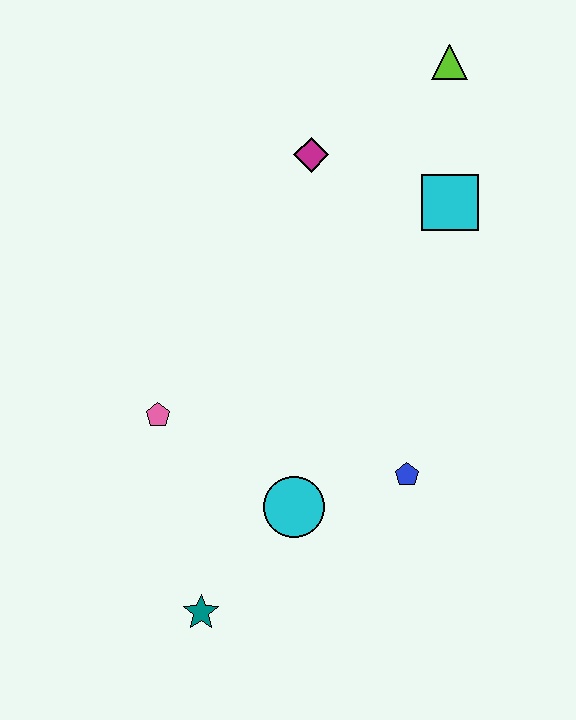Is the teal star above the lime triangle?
No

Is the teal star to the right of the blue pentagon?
No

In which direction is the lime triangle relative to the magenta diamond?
The lime triangle is to the right of the magenta diamond.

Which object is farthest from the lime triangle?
The teal star is farthest from the lime triangle.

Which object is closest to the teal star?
The cyan circle is closest to the teal star.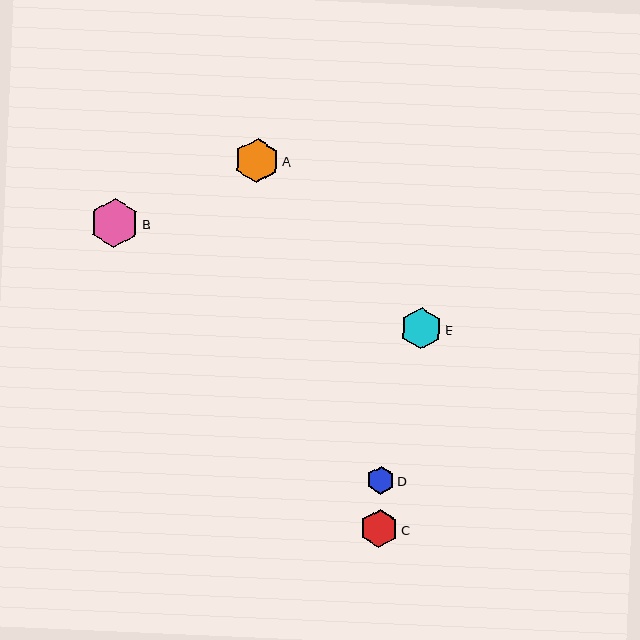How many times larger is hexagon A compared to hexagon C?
Hexagon A is approximately 1.2 times the size of hexagon C.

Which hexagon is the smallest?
Hexagon D is the smallest with a size of approximately 28 pixels.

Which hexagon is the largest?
Hexagon B is the largest with a size of approximately 49 pixels.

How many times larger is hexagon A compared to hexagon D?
Hexagon A is approximately 1.6 times the size of hexagon D.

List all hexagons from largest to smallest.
From largest to smallest: B, A, E, C, D.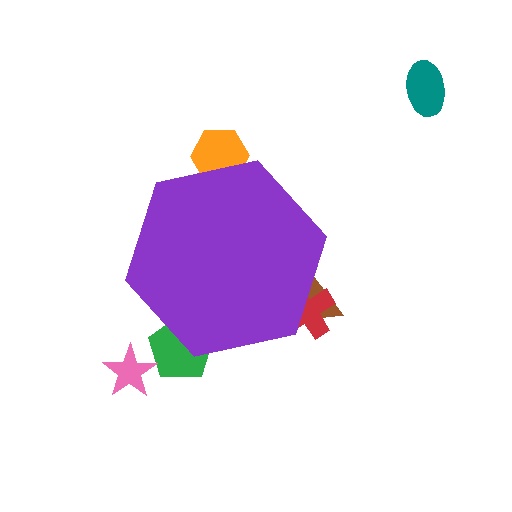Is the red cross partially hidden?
Yes, the red cross is partially hidden behind the purple hexagon.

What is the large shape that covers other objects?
A purple hexagon.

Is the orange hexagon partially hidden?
Yes, the orange hexagon is partially hidden behind the purple hexagon.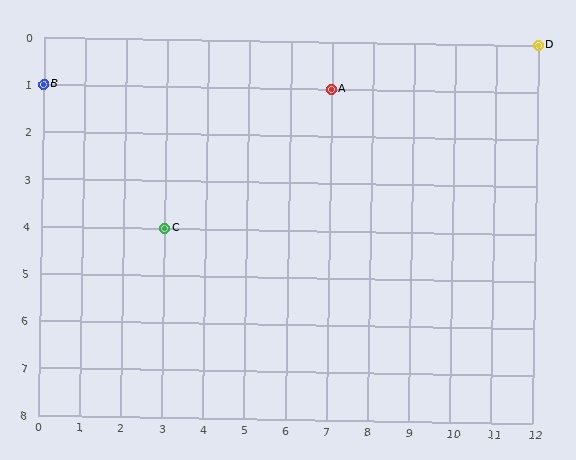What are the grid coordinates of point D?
Point D is at grid coordinates (12, 0).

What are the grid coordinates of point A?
Point A is at grid coordinates (7, 1).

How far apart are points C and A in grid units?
Points C and A are 4 columns and 3 rows apart (about 5.0 grid units diagonally).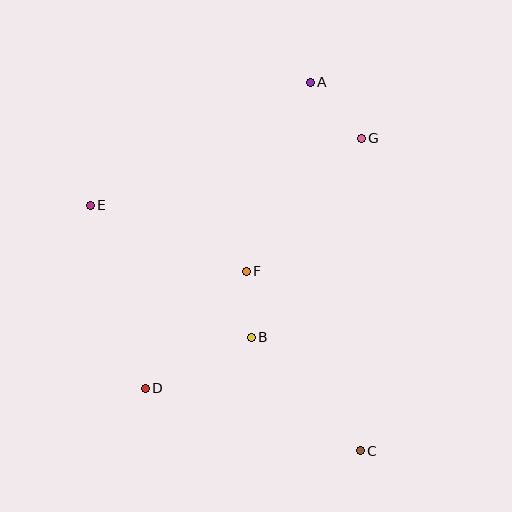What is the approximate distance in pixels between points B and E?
The distance between B and E is approximately 209 pixels.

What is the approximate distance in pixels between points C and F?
The distance between C and F is approximately 213 pixels.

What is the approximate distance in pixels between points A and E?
The distance between A and E is approximately 252 pixels.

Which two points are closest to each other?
Points B and F are closest to each other.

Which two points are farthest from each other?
Points A and C are farthest from each other.